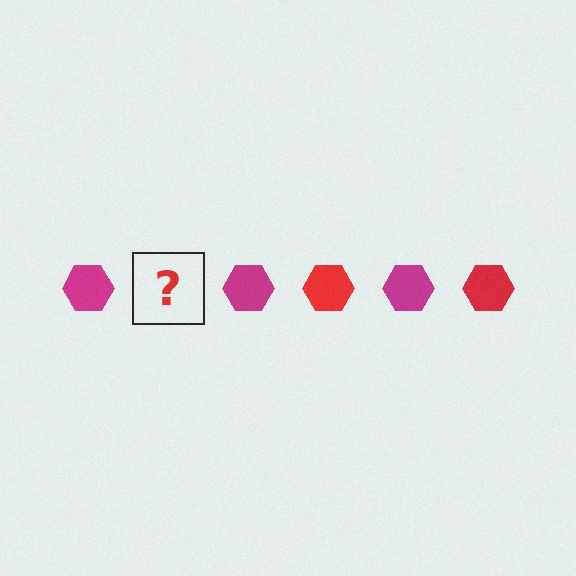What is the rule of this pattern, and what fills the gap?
The rule is that the pattern cycles through magenta, red hexagons. The gap should be filled with a red hexagon.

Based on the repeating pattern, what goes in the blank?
The blank should be a red hexagon.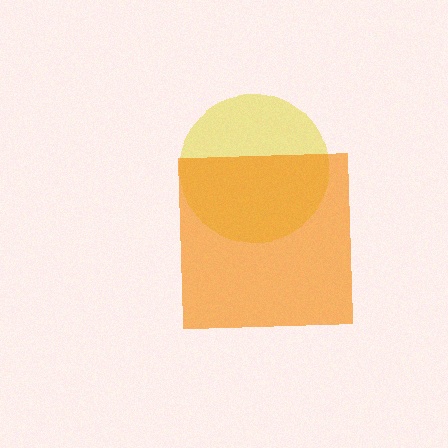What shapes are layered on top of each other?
The layered shapes are: a yellow circle, an orange square.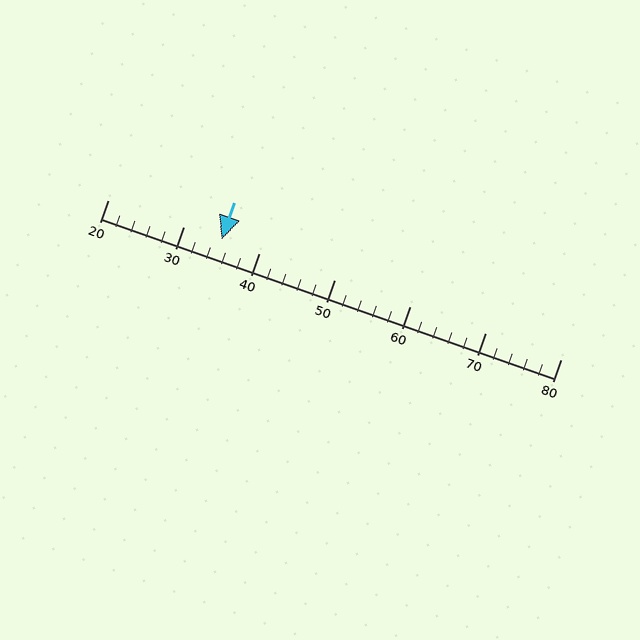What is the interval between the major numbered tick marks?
The major tick marks are spaced 10 units apart.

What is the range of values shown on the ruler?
The ruler shows values from 20 to 80.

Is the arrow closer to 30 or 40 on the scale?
The arrow is closer to 40.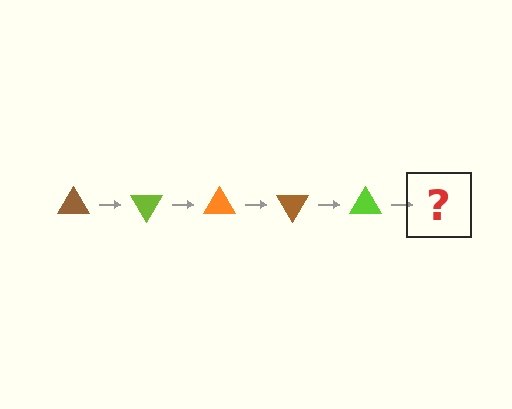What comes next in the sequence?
The next element should be an orange triangle, rotated 300 degrees from the start.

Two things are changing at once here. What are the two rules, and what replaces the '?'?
The two rules are that it rotates 60 degrees each step and the color cycles through brown, lime, and orange. The '?' should be an orange triangle, rotated 300 degrees from the start.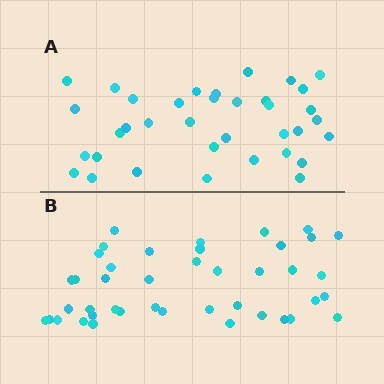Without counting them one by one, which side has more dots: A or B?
Region B (the bottom region) has more dots.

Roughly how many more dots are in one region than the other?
Region B has about 6 more dots than region A.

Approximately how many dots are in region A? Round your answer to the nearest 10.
About 40 dots. (The exact count is 36, which rounds to 40.)